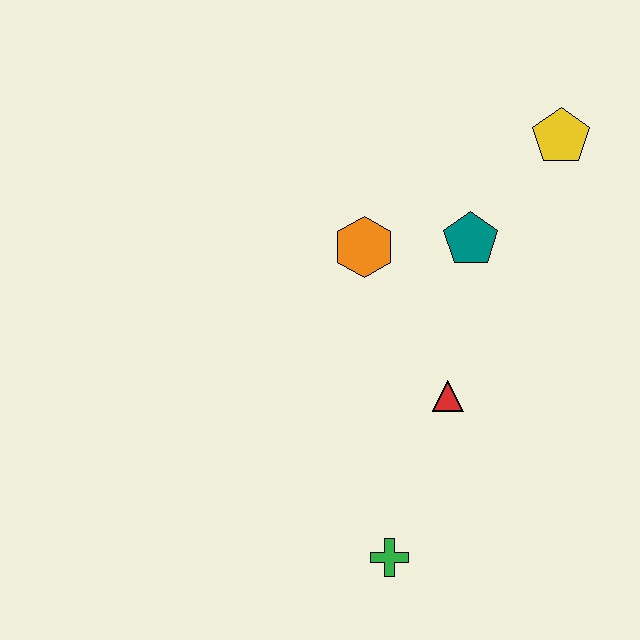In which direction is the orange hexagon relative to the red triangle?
The orange hexagon is above the red triangle.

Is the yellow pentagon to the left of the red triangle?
No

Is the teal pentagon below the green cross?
No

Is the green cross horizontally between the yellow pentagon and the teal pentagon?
No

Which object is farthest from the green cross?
The yellow pentagon is farthest from the green cross.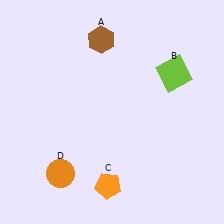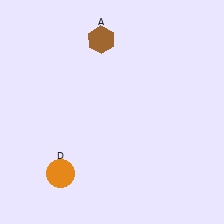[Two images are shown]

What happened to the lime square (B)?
The lime square (B) was removed in Image 2. It was in the top-right area of Image 1.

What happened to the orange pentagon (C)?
The orange pentagon (C) was removed in Image 2. It was in the bottom-left area of Image 1.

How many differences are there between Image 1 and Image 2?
There are 2 differences between the two images.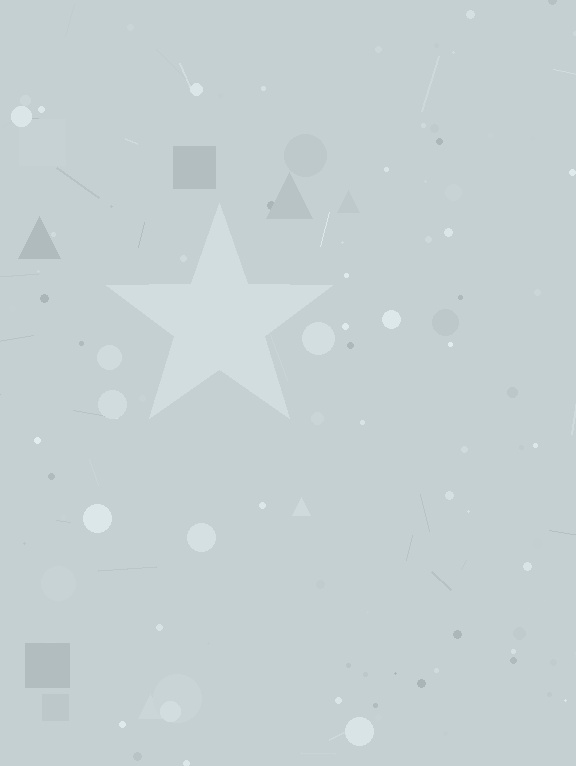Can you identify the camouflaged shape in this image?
The camouflaged shape is a star.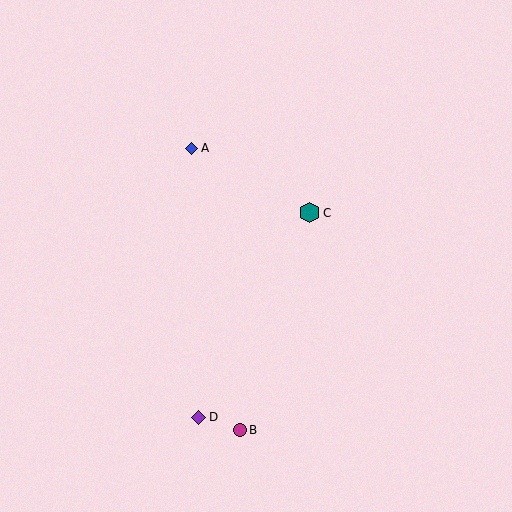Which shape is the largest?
The teal hexagon (labeled C) is the largest.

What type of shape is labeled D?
Shape D is a purple diamond.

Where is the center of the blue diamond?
The center of the blue diamond is at (192, 148).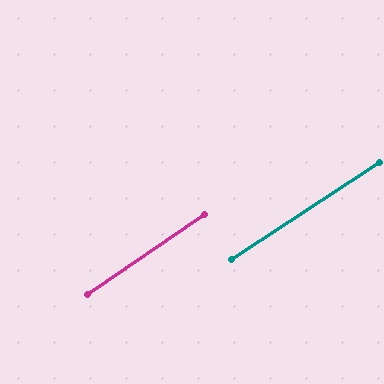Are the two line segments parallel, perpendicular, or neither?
Parallel — their directions differ by only 1.4°.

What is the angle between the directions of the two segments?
Approximately 1 degree.